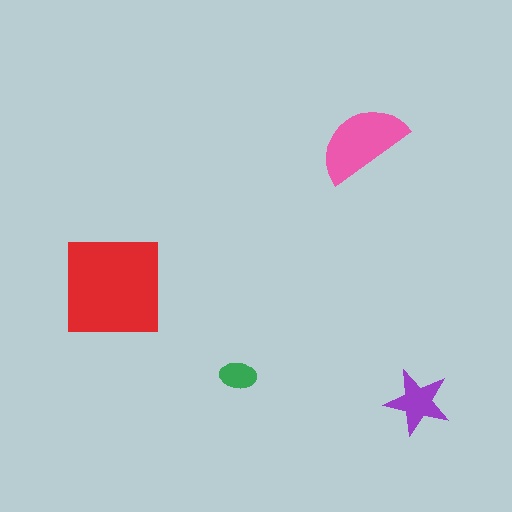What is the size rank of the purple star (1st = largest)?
3rd.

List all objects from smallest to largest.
The green ellipse, the purple star, the pink semicircle, the red square.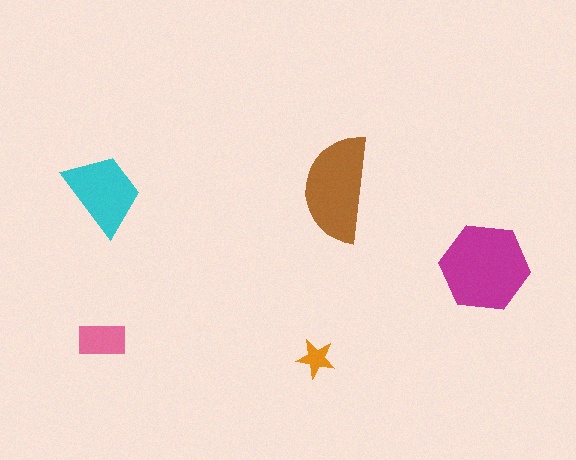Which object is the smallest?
The orange star.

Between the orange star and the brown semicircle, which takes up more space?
The brown semicircle.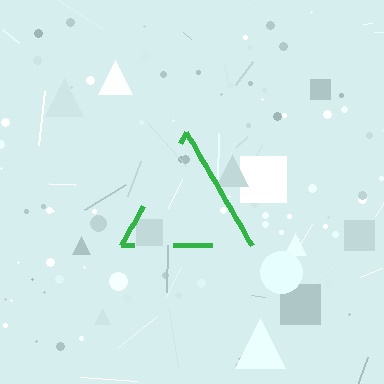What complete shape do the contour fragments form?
The contour fragments form a triangle.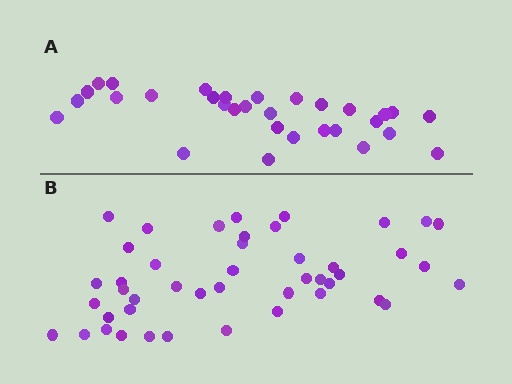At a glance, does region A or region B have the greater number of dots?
Region B (the bottom region) has more dots.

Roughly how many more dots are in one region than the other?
Region B has approximately 15 more dots than region A.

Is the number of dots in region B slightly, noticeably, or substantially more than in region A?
Region B has substantially more. The ratio is roughly 1.5 to 1.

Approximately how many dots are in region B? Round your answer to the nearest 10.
About 40 dots. (The exact count is 45, which rounds to 40.)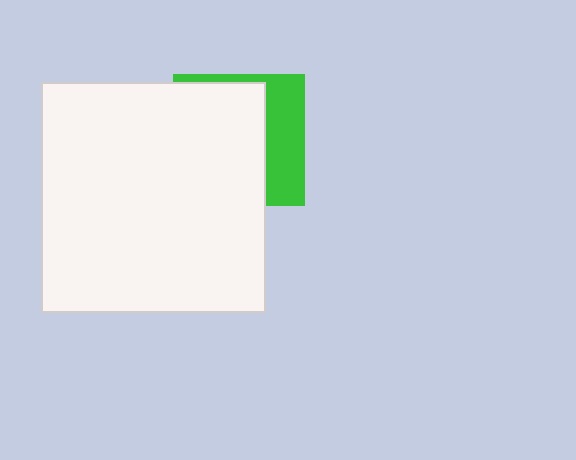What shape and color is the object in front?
The object in front is a white rectangle.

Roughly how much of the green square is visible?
A small part of it is visible (roughly 35%).